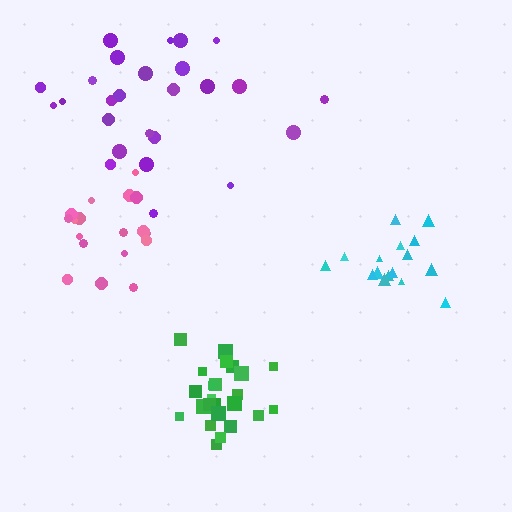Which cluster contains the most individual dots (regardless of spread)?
Purple (26).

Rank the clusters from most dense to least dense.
cyan, green, pink, purple.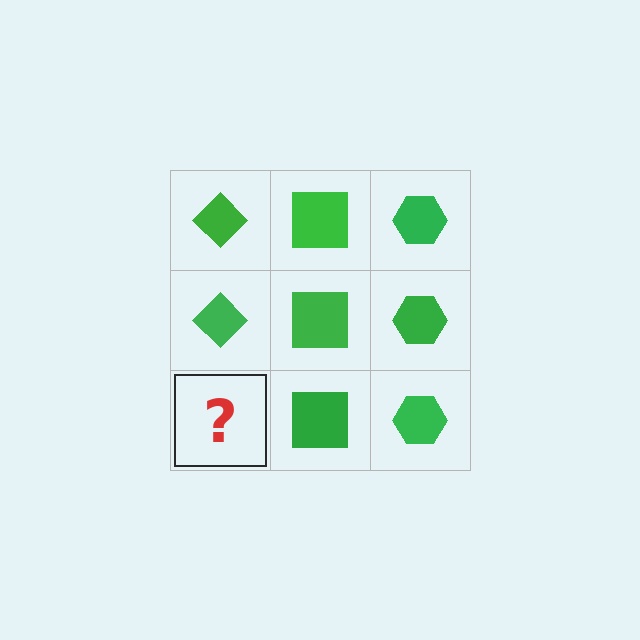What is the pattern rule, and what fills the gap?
The rule is that each column has a consistent shape. The gap should be filled with a green diamond.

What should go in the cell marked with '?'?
The missing cell should contain a green diamond.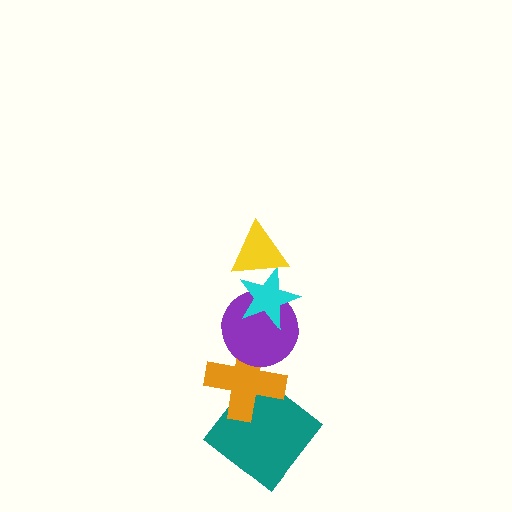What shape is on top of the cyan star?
The yellow triangle is on top of the cyan star.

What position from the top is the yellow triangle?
The yellow triangle is 1st from the top.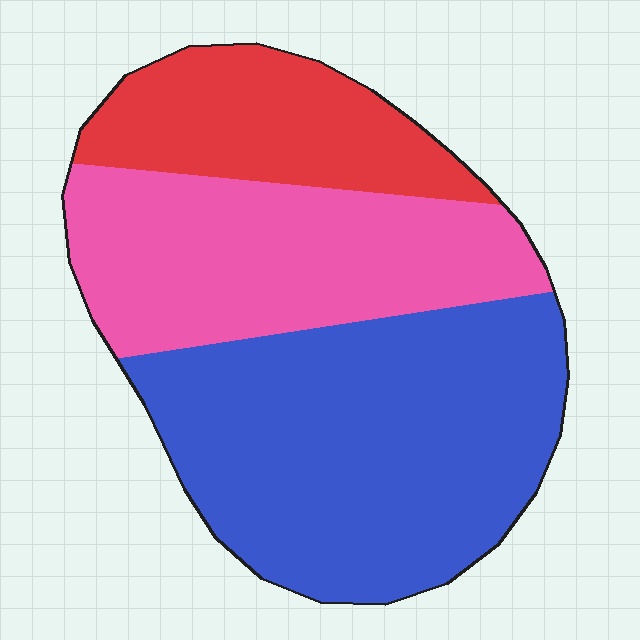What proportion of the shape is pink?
Pink covers roughly 30% of the shape.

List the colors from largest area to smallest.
From largest to smallest: blue, pink, red.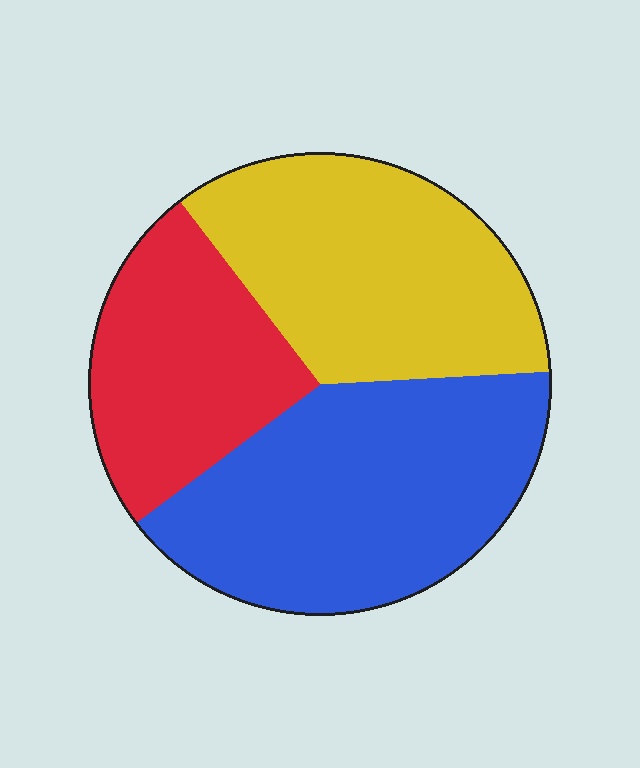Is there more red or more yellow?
Yellow.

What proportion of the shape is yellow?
Yellow covers around 35% of the shape.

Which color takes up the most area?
Blue, at roughly 40%.